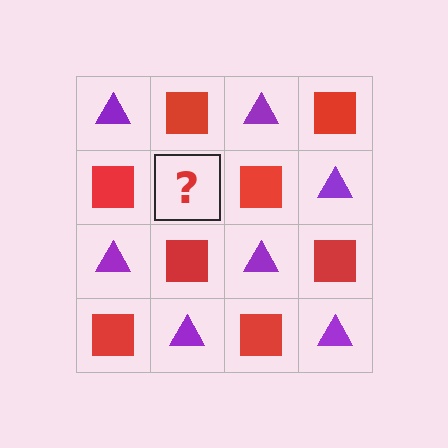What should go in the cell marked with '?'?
The missing cell should contain a purple triangle.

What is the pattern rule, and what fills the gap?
The rule is that it alternates purple triangle and red square in a checkerboard pattern. The gap should be filled with a purple triangle.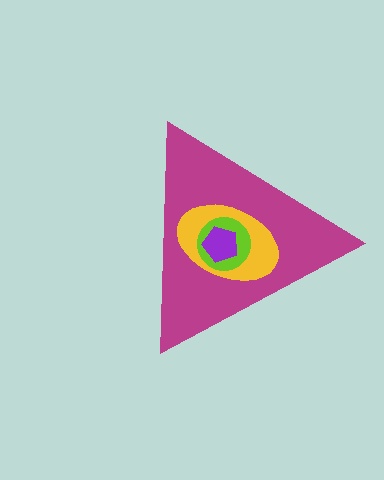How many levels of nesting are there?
4.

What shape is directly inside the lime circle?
The purple pentagon.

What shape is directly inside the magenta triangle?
The yellow ellipse.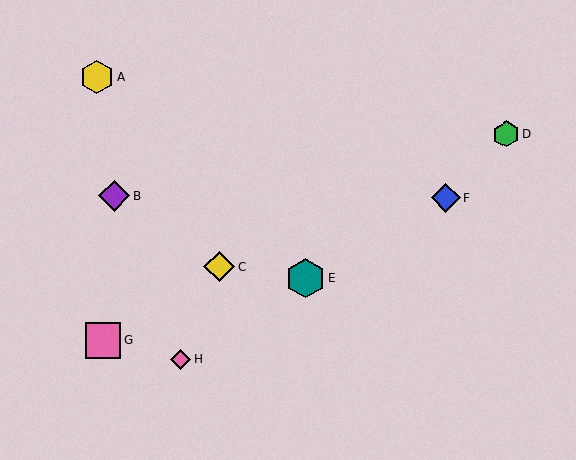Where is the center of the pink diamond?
The center of the pink diamond is at (181, 359).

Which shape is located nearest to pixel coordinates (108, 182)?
The purple diamond (labeled B) at (114, 196) is nearest to that location.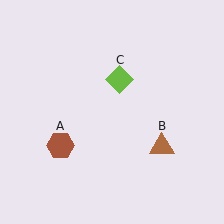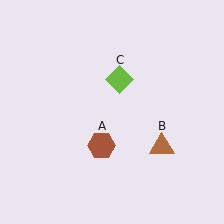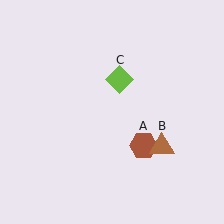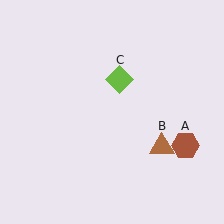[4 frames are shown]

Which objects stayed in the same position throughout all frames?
Brown triangle (object B) and lime diamond (object C) remained stationary.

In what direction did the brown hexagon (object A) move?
The brown hexagon (object A) moved right.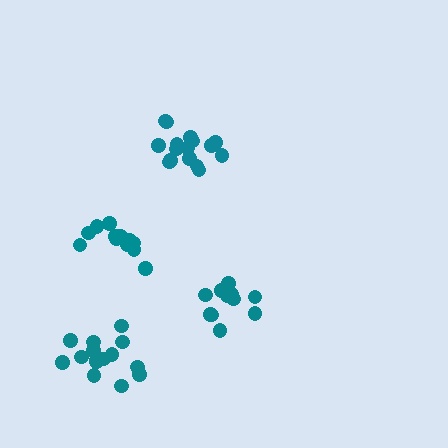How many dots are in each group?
Group 1: 13 dots, Group 2: 12 dots, Group 3: 15 dots, Group 4: 16 dots (56 total).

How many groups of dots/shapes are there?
There are 4 groups.